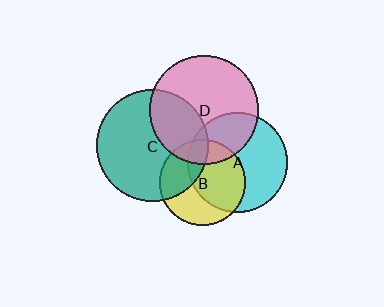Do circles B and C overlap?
Yes.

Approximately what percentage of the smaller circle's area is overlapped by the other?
Approximately 35%.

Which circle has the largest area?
Circle C (teal).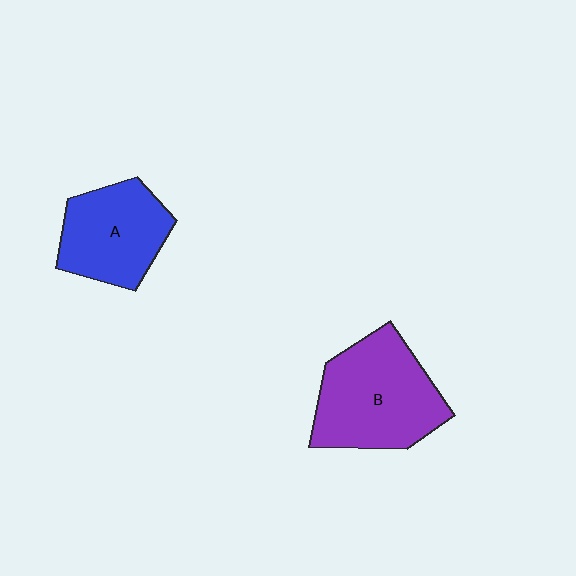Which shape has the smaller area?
Shape A (blue).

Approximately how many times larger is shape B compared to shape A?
Approximately 1.3 times.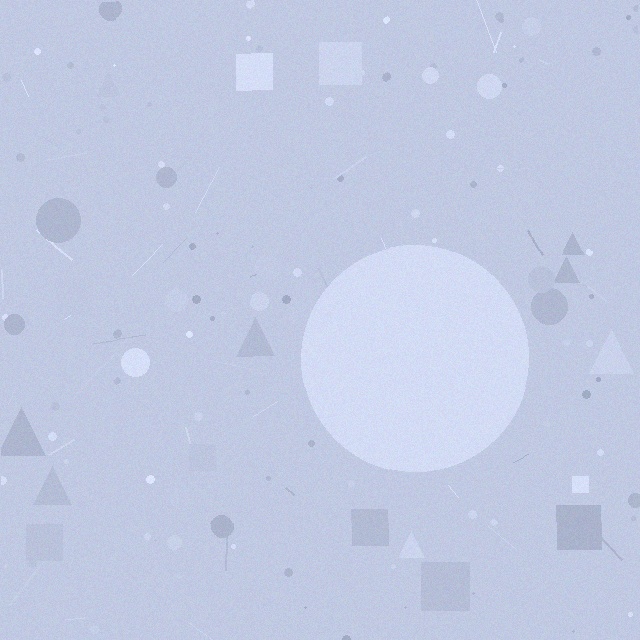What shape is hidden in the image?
A circle is hidden in the image.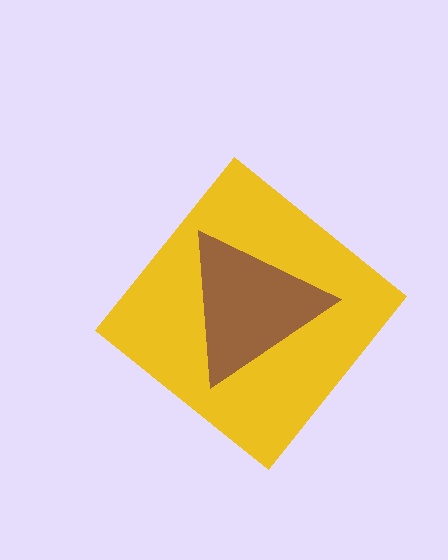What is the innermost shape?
The brown triangle.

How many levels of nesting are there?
2.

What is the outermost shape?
The yellow diamond.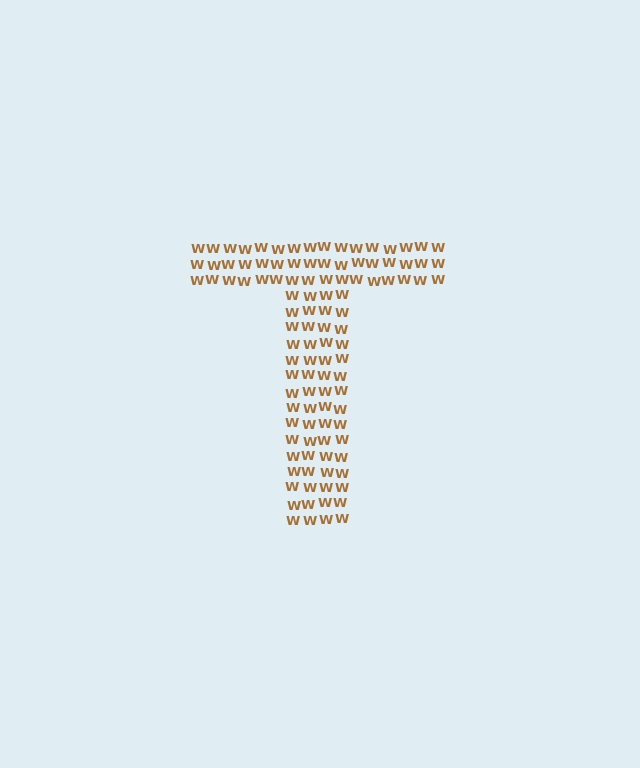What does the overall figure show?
The overall figure shows the letter T.